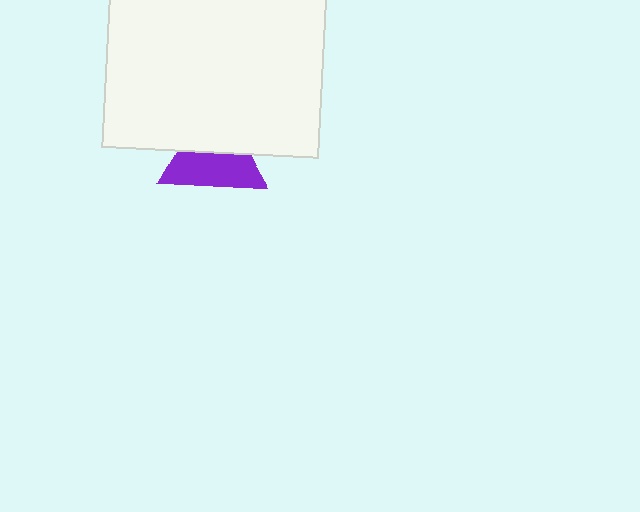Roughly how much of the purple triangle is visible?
About half of it is visible (roughly 55%).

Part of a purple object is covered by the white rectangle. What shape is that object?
It is a triangle.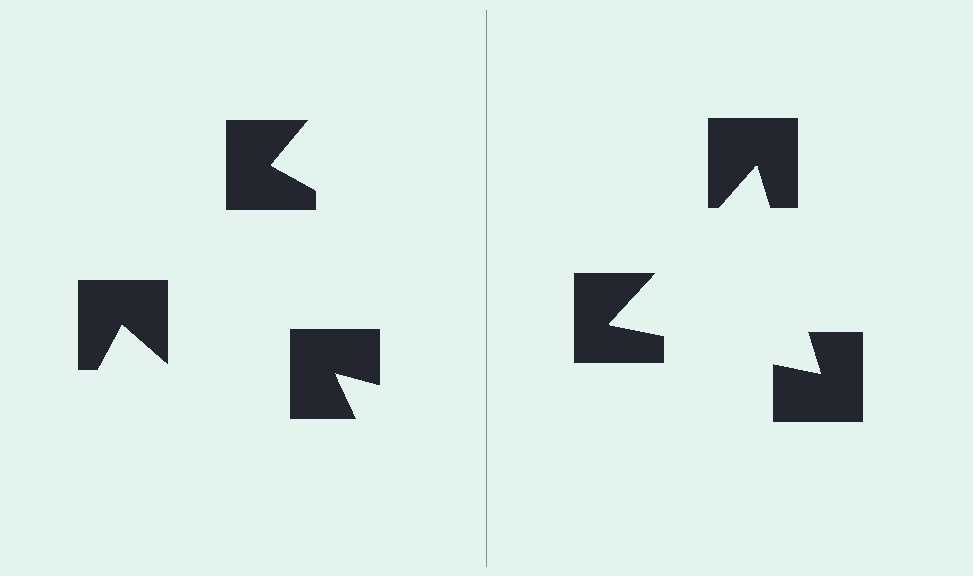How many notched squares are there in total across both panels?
6 — 3 on each side.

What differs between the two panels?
The notched squares are positioned identically on both sides; only the wedge orientations differ. On the right they align to a triangle; on the left they are misaligned.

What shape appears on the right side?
An illusory triangle.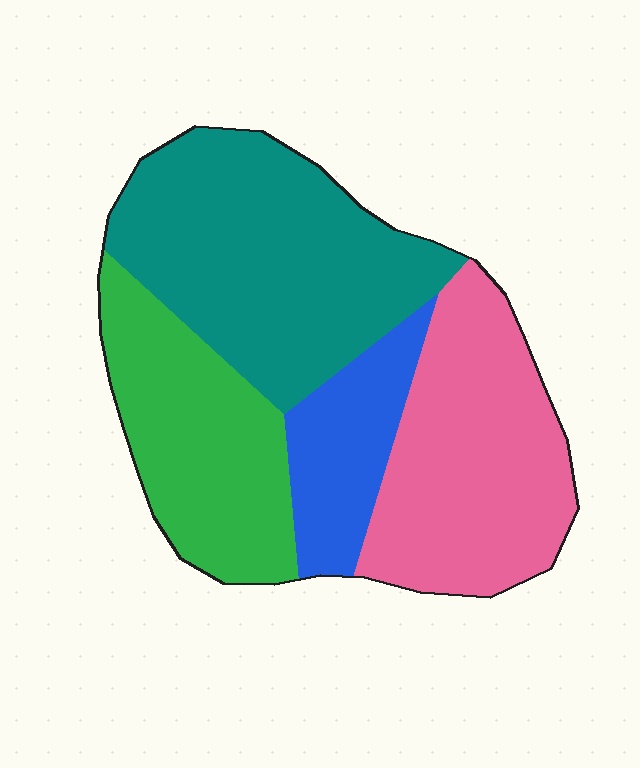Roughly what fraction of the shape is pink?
Pink takes up about one quarter (1/4) of the shape.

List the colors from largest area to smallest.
From largest to smallest: teal, pink, green, blue.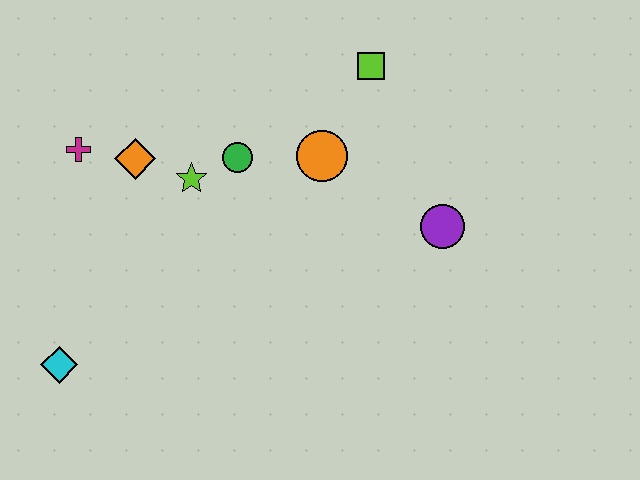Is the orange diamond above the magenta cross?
No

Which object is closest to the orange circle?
The green circle is closest to the orange circle.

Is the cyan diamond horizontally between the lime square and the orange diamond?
No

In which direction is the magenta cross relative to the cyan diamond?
The magenta cross is above the cyan diamond.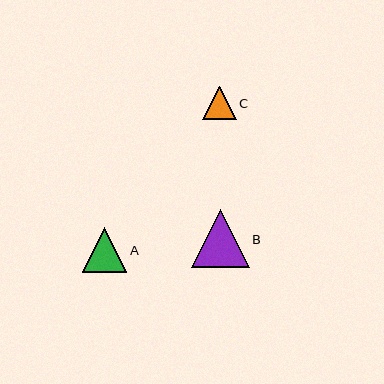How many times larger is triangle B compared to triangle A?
Triangle B is approximately 1.3 times the size of triangle A.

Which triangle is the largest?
Triangle B is the largest with a size of approximately 58 pixels.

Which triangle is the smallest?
Triangle C is the smallest with a size of approximately 34 pixels.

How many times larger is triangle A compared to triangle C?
Triangle A is approximately 1.3 times the size of triangle C.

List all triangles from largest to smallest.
From largest to smallest: B, A, C.